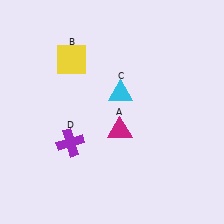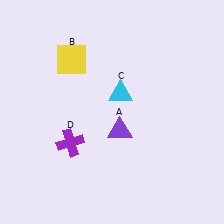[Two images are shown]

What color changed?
The triangle (A) changed from magenta in Image 1 to purple in Image 2.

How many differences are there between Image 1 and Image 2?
There is 1 difference between the two images.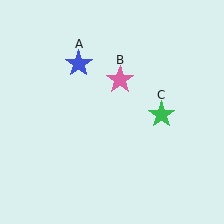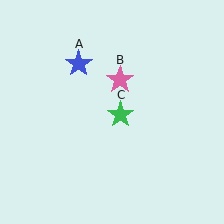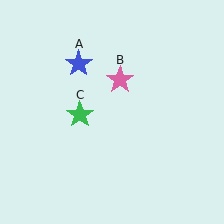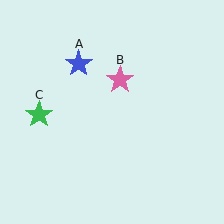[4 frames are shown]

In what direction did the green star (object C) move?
The green star (object C) moved left.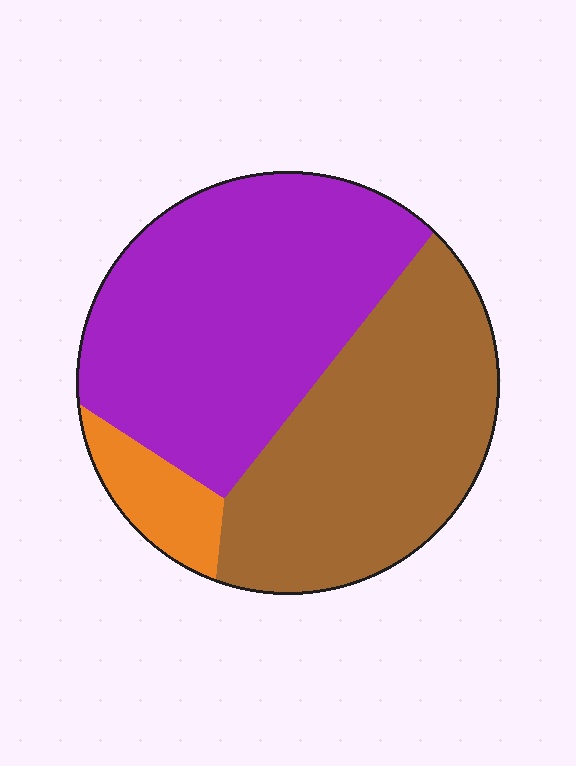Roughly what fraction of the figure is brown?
Brown takes up about two fifths (2/5) of the figure.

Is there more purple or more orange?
Purple.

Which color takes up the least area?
Orange, at roughly 10%.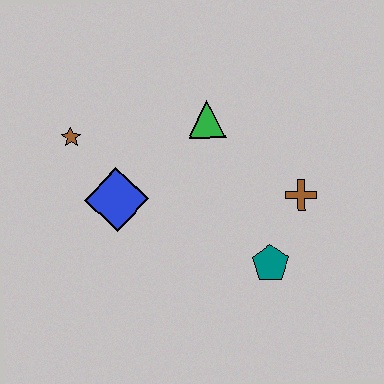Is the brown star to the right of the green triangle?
No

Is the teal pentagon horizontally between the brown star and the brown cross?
Yes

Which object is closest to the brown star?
The blue diamond is closest to the brown star.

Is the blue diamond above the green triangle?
No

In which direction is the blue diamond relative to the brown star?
The blue diamond is below the brown star.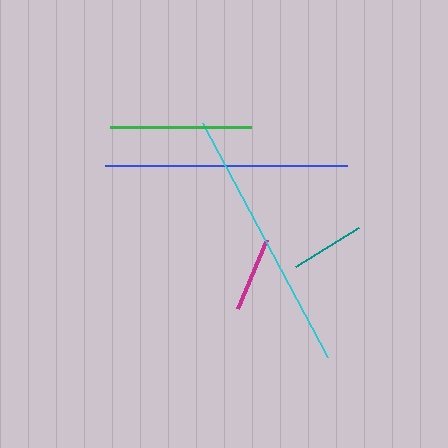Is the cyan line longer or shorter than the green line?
The cyan line is longer than the green line.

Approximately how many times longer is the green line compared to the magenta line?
The green line is approximately 1.9 times the length of the magenta line.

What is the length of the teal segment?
The teal segment is approximately 74 pixels long.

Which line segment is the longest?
The cyan line is the longest at approximately 265 pixels.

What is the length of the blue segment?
The blue segment is approximately 242 pixels long.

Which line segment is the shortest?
The teal line is the shortest at approximately 74 pixels.